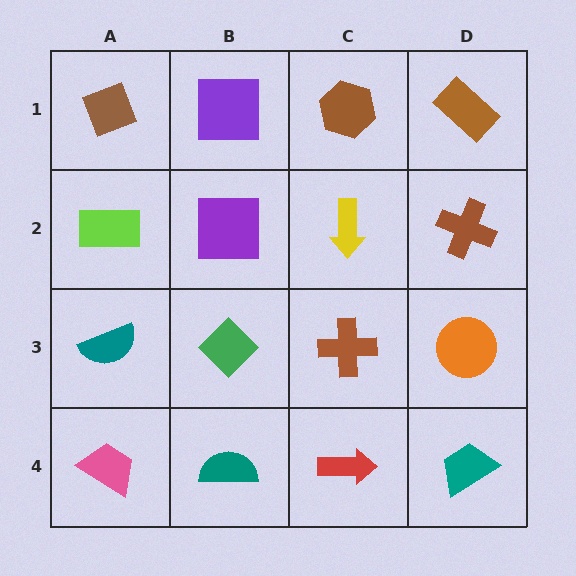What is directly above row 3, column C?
A yellow arrow.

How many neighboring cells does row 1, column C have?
3.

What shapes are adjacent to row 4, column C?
A brown cross (row 3, column C), a teal semicircle (row 4, column B), a teal trapezoid (row 4, column D).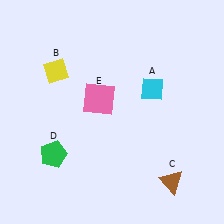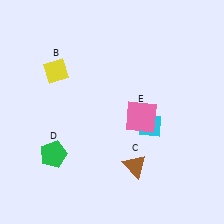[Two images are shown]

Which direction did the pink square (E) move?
The pink square (E) moved right.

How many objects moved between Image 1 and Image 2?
3 objects moved between the two images.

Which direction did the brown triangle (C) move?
The brown triangle (C) moved left.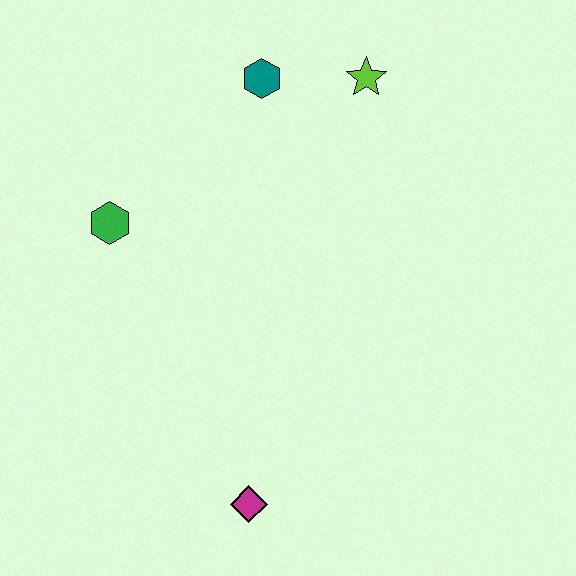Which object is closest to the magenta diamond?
The green hexagon is closest to the magenta diamond.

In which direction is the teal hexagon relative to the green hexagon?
The teal hexagon is to the right of the green hexagon.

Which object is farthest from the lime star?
The magenta diamond is farthest from the lime star.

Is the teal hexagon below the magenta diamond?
No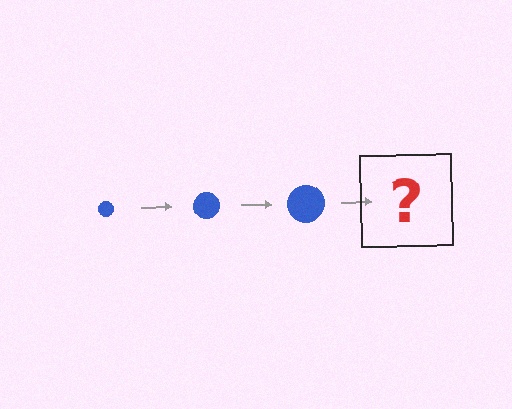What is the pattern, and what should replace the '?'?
The pattern is that the circle gets progressively larger each step. The '?' should be a blue circle, larger than the previous one.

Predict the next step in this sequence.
The next step is a blue circle, larger than the previous one.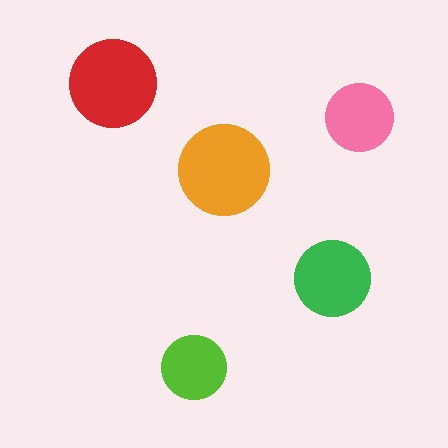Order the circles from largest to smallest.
the orange one, the red one, the green one, the pink one, the lime one.